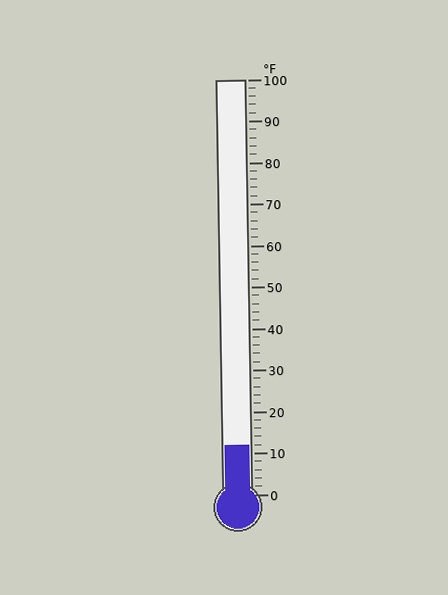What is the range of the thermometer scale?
The thermometer scale ranges from 0°F to 100°F.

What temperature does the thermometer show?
The thermometer shows approximately 12°F.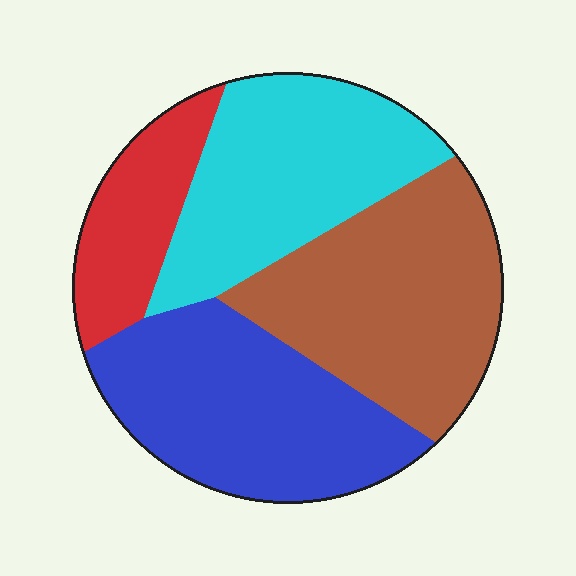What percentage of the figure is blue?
Blue covers about 30% of the figure.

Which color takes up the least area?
Red, at roughly 15%.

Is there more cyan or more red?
Cyan.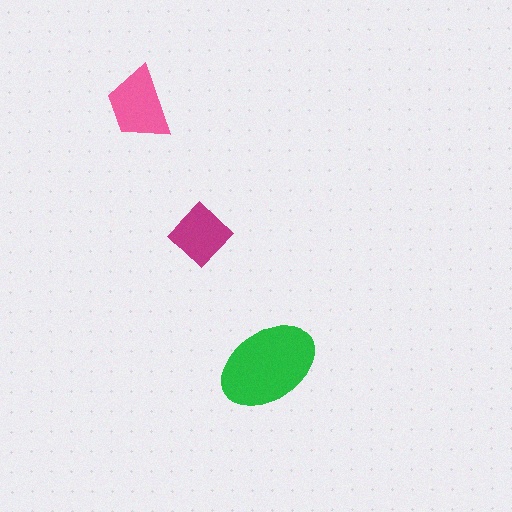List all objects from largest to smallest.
The green ellipse, the pink trapezoid, the magenta diamond.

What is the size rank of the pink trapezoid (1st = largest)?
2nd.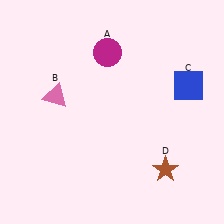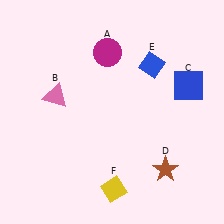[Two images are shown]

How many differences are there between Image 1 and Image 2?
There are 2 differences between the two images.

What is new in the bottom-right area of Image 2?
A yellow diamond (F) was added in the bottom-right area of Image 2.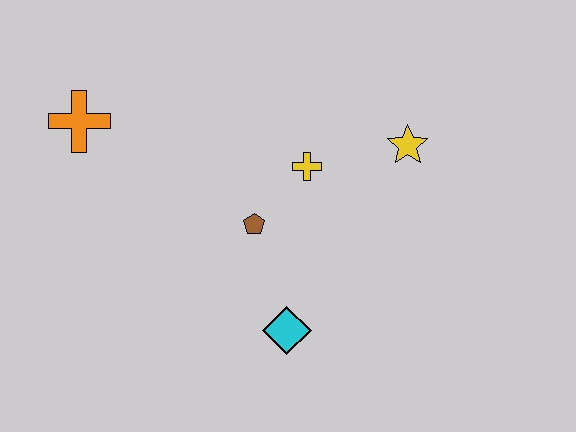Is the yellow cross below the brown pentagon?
No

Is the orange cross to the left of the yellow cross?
Yes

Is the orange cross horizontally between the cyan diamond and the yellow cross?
No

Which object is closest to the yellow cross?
The brown pentagon is closest to the yellow cross.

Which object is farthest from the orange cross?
The yellow star is farthest from the orange cross.